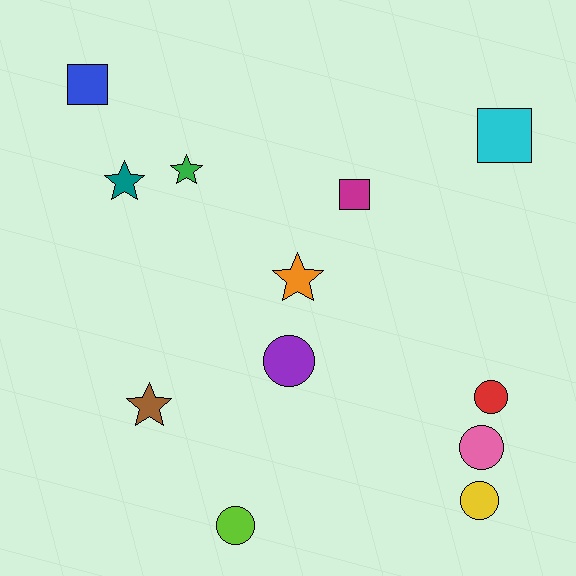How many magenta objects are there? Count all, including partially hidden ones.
There is 1 magenta object.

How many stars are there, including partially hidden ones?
There are 4 stars.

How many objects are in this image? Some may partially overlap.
There are 12 objects.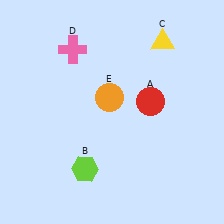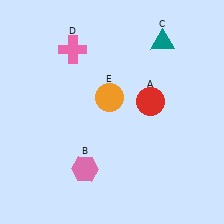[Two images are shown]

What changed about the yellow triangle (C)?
In Image 1, C is yellow. In Image 2, it changed to teal.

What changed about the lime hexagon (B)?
In Image 1, B is lime. In Image 2, it changed to pink.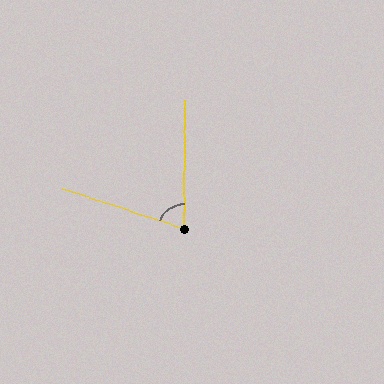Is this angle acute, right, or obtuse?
It is acute.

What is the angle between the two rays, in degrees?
Approximately 73 degrees.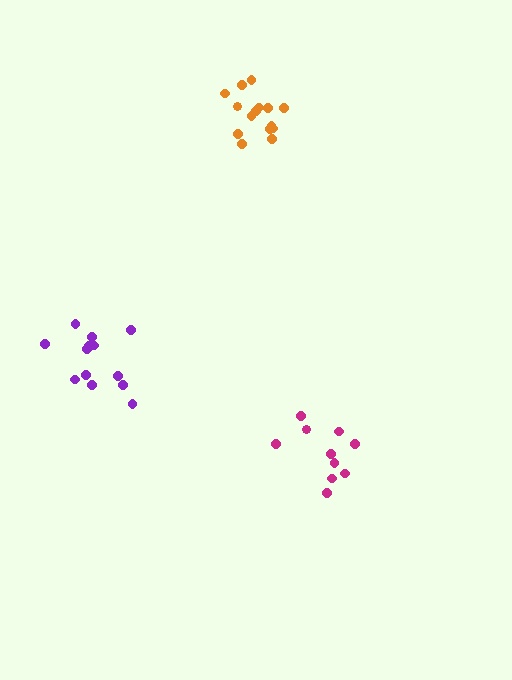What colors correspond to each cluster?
The clusters are colored: purple, orange, magenta.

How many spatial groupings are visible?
There are 3 spatial groupings.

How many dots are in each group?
Group 1: 14 dots, Group 2: 15 dots, Group 3: 10 dots (39 total).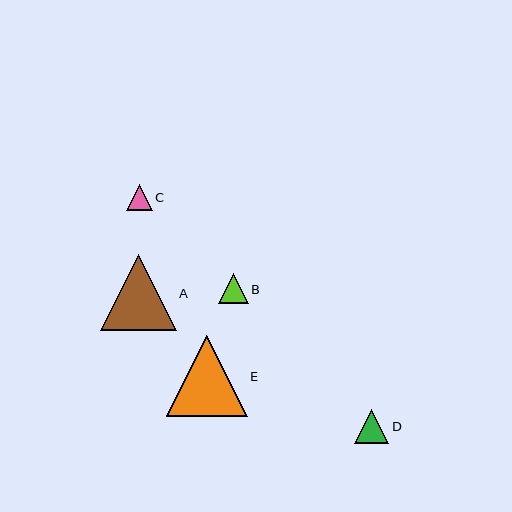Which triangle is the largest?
Triangle E is the largest with a size of approximately 81 pixels.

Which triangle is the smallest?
Triangle C is the smallest with a size of approximately 26 pixels.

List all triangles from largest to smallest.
From largest to smallest: E, A, D, B, C.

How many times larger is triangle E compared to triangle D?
Triangle E is approximately 2.3 times the size of triangle D.